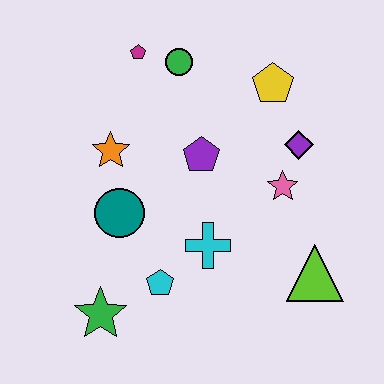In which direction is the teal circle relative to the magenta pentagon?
The teal circle is below the magenta pentagon.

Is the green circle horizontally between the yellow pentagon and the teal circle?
Yes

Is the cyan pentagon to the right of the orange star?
Yes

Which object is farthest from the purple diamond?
The green star is farthest from the purple diamond.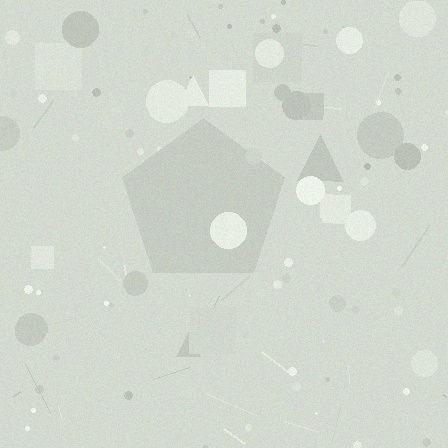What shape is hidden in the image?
A pentagon is hidden in the image.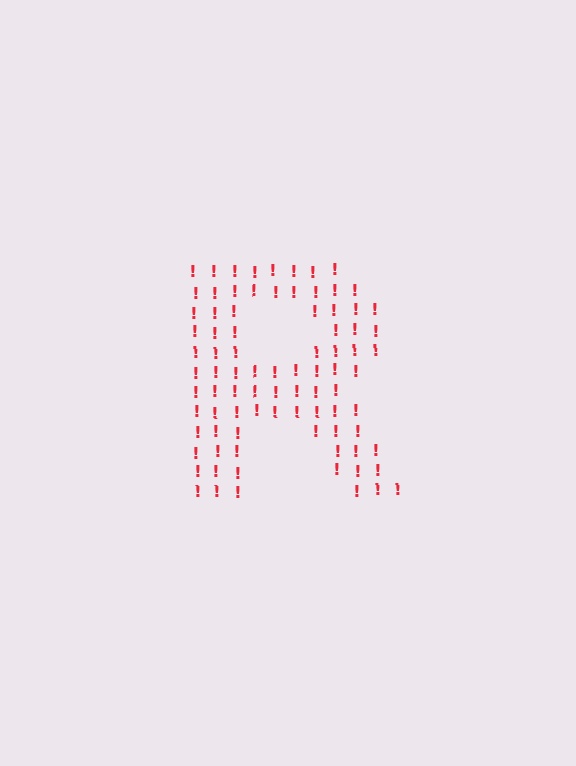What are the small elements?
The small elements are exclamation marks.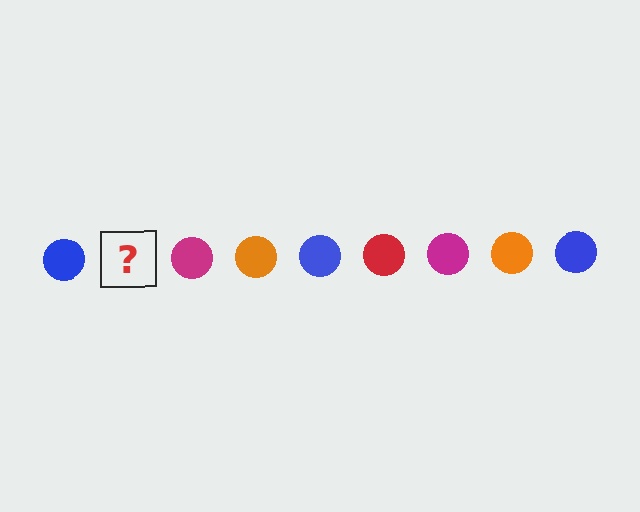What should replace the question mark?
The question mark should be replaced with a red circle.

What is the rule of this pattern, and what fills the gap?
The rule is that the pattern cycles through blue, red, magenta, orange circles. The gap should be filled with a red circle.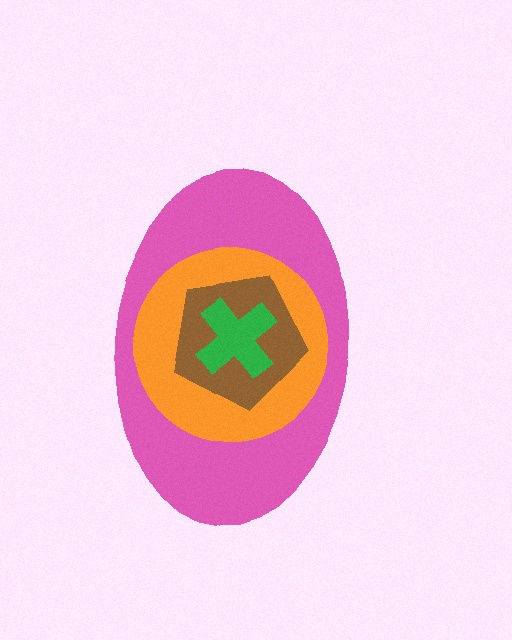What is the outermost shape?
The pink ellipse.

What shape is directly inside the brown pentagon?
The green cross.